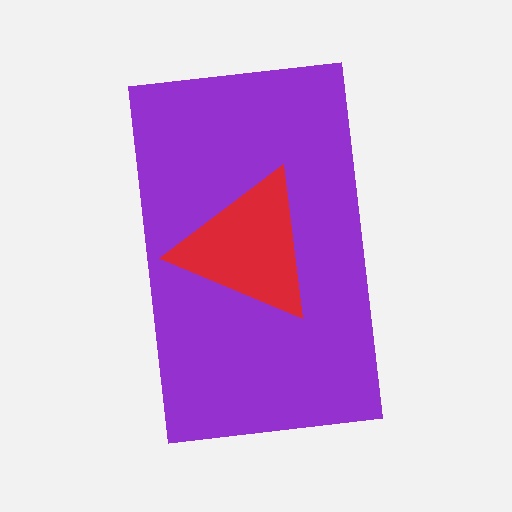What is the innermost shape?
The red triangle.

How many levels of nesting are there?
2.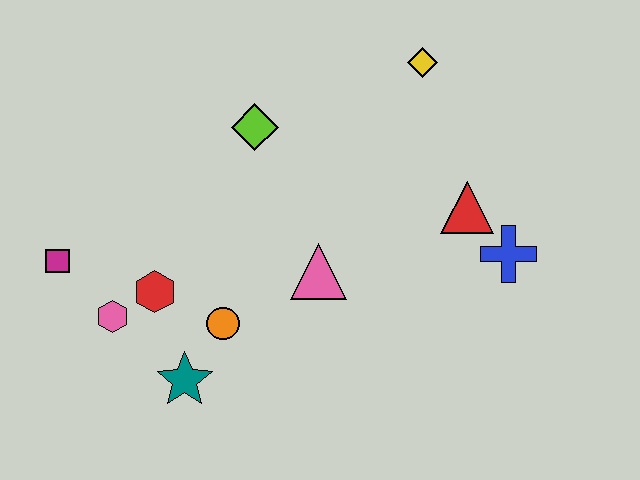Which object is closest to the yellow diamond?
The red triangle is closest to the yellow diamond.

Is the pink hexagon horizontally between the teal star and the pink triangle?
No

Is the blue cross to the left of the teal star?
No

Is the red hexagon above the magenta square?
No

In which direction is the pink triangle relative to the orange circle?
The pink triangle is to the right of the orange circle.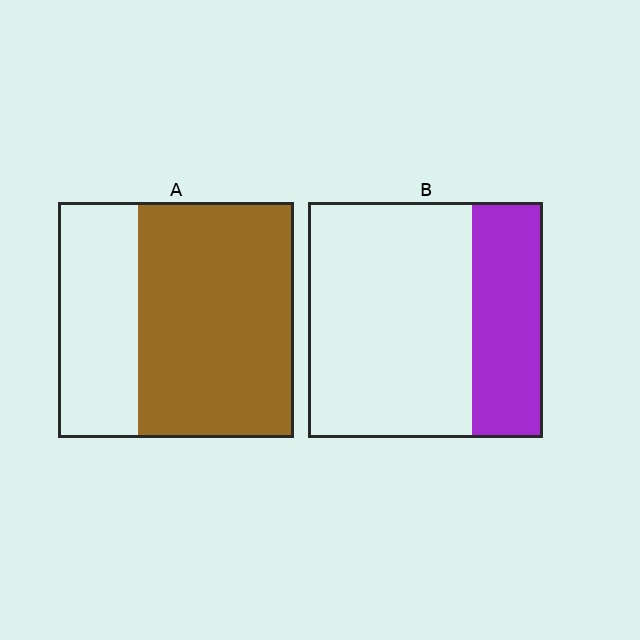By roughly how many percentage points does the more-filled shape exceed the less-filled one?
By roughly 35 percentage points (A over B).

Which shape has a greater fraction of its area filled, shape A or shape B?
Shape A.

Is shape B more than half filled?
No.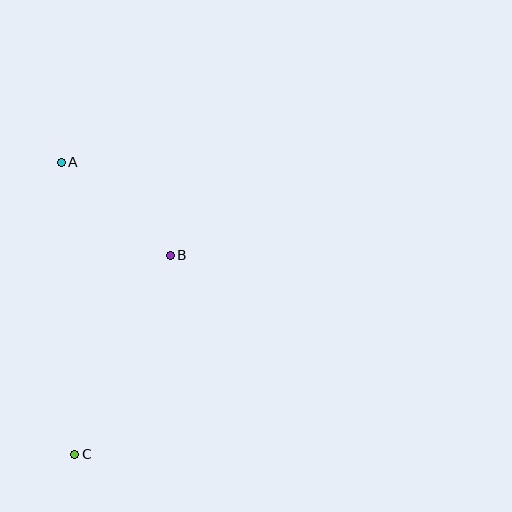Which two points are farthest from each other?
Points A and C are farthest from each other.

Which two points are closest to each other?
Points A and B are closest to each other.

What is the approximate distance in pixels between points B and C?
The distance between B and C is approximately 221 pixels.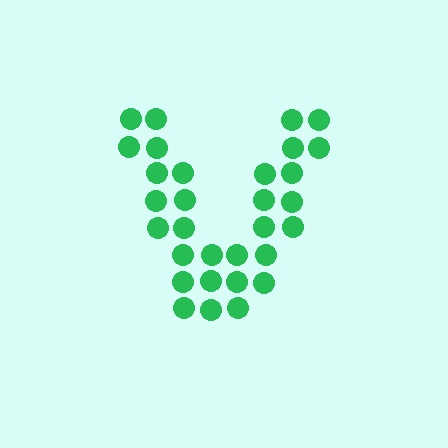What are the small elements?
The small elements are circles.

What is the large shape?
The large shape is the letter V.